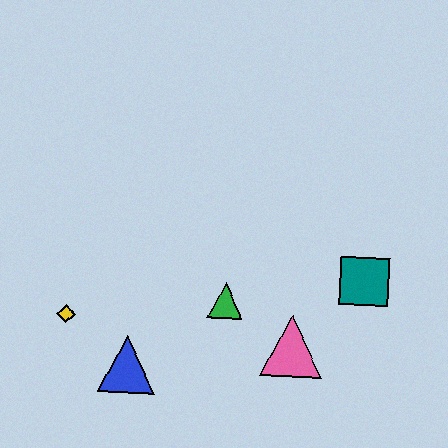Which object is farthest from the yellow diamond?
The teal square is farthest from the yellow diamond.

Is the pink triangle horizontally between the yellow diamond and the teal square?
Yes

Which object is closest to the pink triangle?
The green triangle is closest to the pink triangle.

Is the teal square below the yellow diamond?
No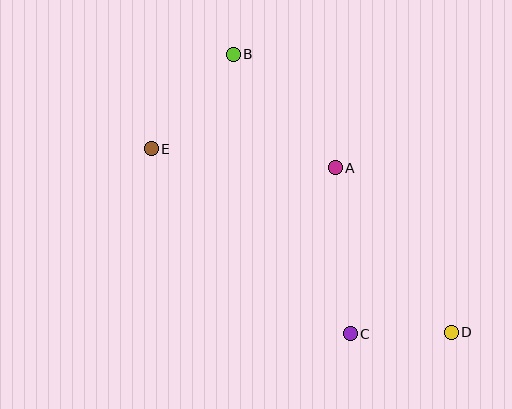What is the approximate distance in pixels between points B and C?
The distance between B and C is approximately 303 pixels.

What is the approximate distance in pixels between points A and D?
The distance between A and D is approximately 201 pixels.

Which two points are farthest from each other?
Points B and D are farthest from each other.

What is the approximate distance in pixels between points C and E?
The distance between C and E is approximately 272 pixels.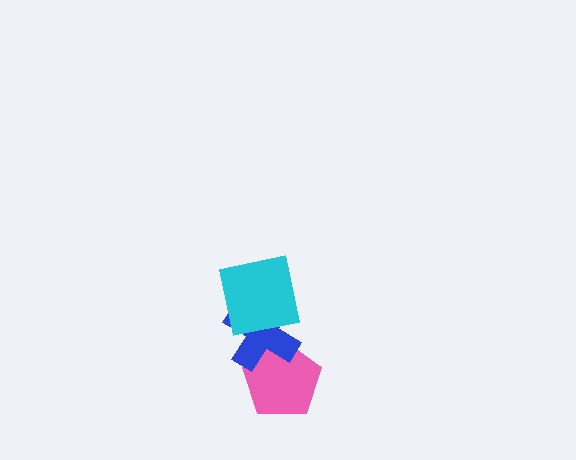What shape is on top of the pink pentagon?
The blue cross is on top of the pink pentagon.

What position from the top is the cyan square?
The cyan square is 1st from the top.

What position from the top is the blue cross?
The blue cross is 2nd from the top.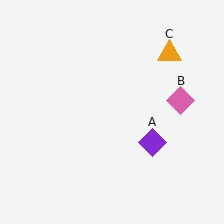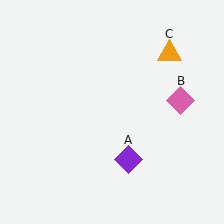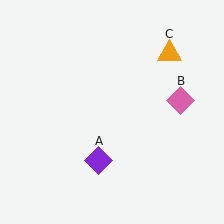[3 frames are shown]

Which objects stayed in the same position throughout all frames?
Pink diamond (object B) and orange triangle (object C) remained stationary.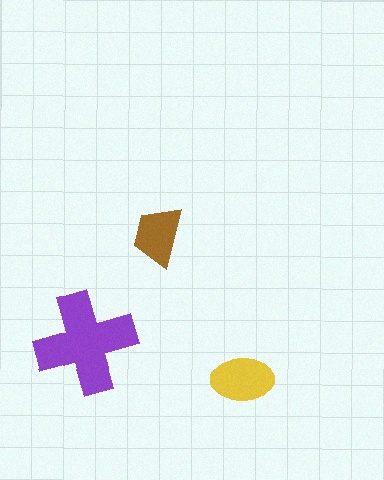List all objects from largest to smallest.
The purple cross, the yellow ellipse, the brown trapezoid.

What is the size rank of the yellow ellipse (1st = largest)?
2nd.